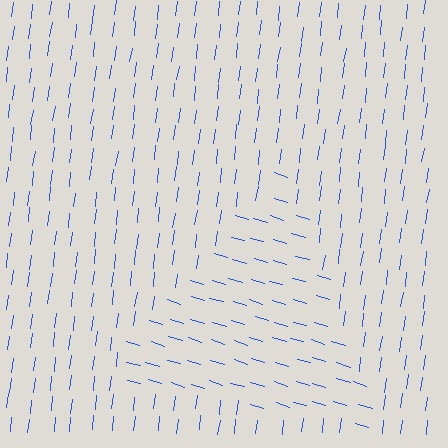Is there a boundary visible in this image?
Yes, there is a texture boundary formed by a change in line orientation.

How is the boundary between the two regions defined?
The boundary is defined purely by a change in line orientation (approximately 80 degrees difference). All lines are the same color and thickness.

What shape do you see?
I see a triangle.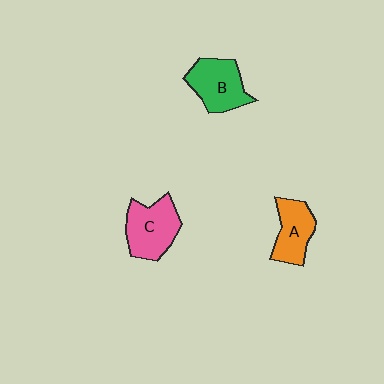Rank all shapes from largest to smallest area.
From largest to smallest: C (pink), B (green), A (orange).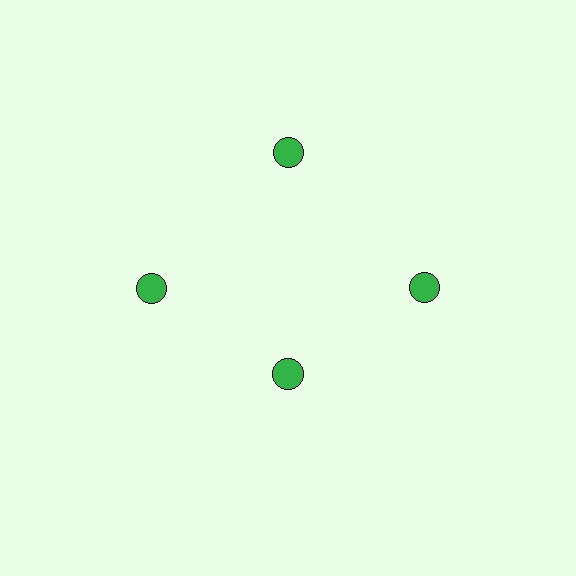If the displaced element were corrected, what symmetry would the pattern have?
It would have 4-fold rotational symmetry — the pattern would map onto itself every 90 degrees.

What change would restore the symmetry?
The symmetry would be restored by moving it outward, back onto the ring so that all 4 circles sit at equal angles and equal distance from the center.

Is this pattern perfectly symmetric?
No. The 4 green circles are arranged in a ring, but one element near the 6 o'clock position is pulled inward toward the center, breaking the 4-fold rotational symmetry.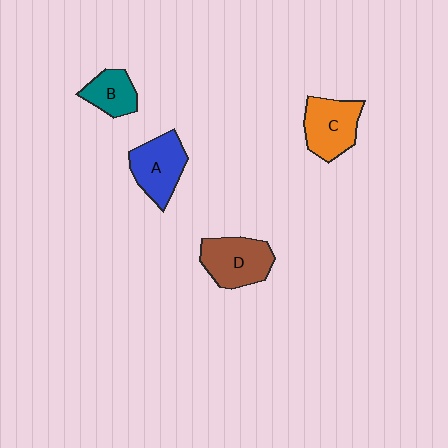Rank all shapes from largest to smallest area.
From largest to smallest: D (brown), C (orange), A (blue), B (teal).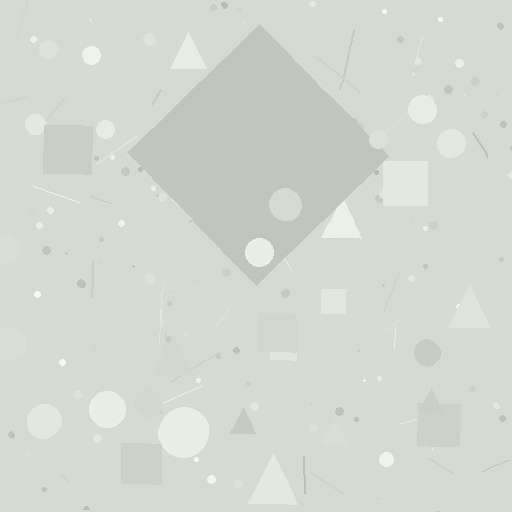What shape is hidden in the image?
A diamond is hidden in the image.